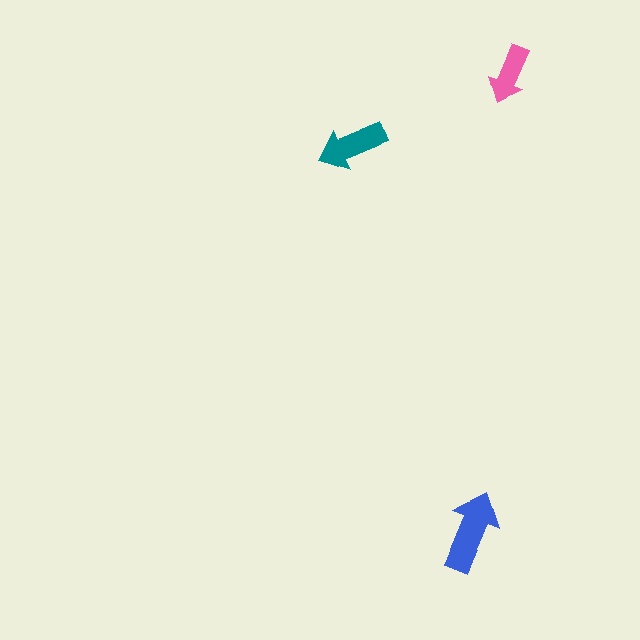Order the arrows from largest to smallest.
the blue one, the teal one, the pink one.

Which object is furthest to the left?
The teal arrow is leftmost.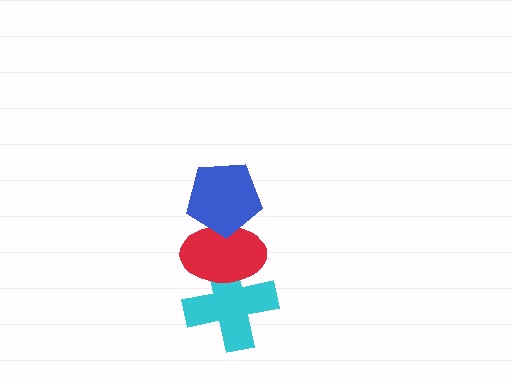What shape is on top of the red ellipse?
The blue pentagon is on top of the red ellipse.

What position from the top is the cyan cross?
The cyan cross is 3rd from the top.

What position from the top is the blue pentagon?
The blue pentagon is 1st from the top.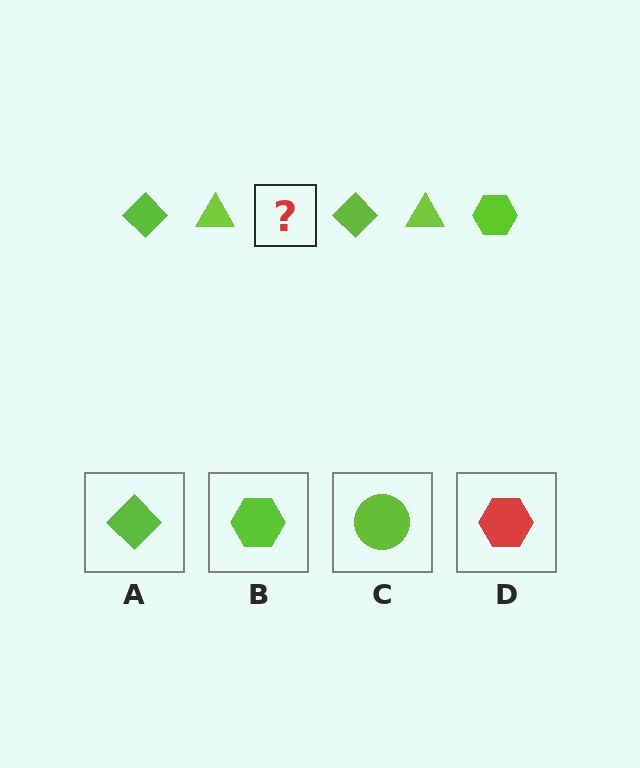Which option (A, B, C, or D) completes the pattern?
B.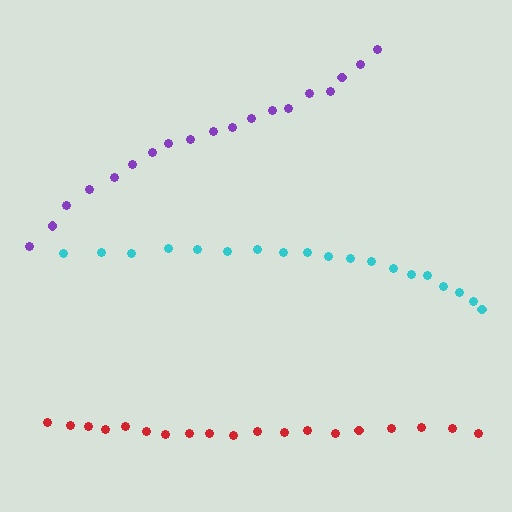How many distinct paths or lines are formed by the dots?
There are 3 distinct paths.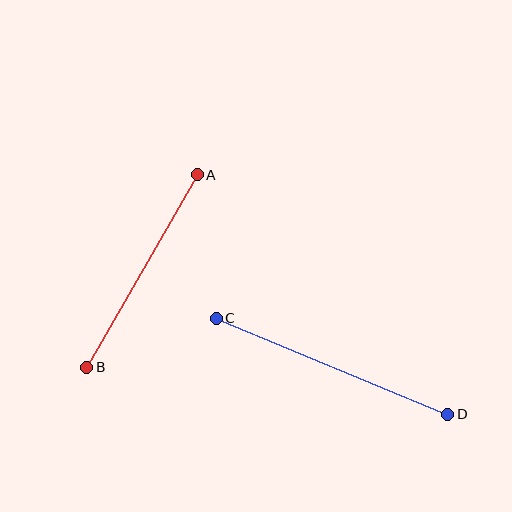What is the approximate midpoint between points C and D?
The midpoint is at approximately (332, 366) pixels.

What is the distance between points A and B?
The distance is approximately 222 pixels.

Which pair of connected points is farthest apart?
Points C and D are farthest apart.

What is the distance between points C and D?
The distance is approximately 251 pixels.